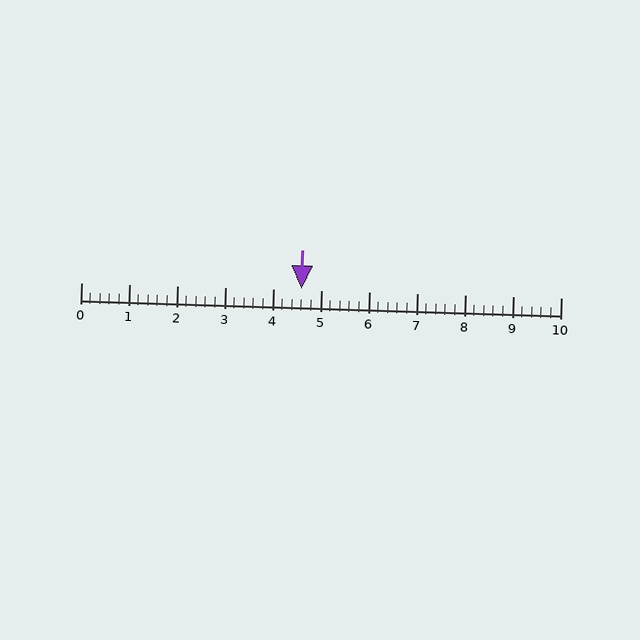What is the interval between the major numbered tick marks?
The major tick marks are spaced 1 units apart.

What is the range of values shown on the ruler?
The ruler shows values from 0 to 10.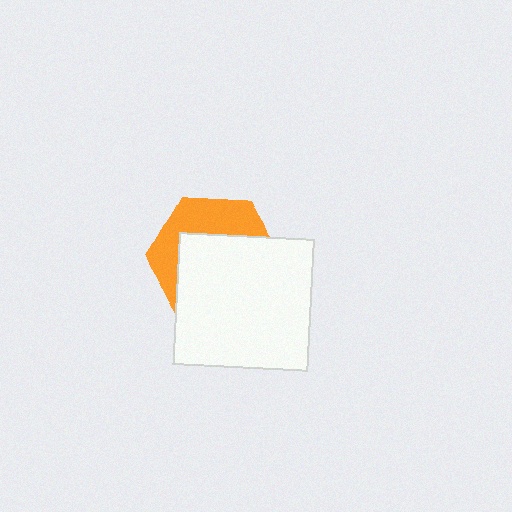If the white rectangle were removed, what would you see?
You would see the complete orange hexagon.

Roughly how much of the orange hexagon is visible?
A small part of it is visible (roughly 37%).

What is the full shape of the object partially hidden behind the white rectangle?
The partially hidden object is an orange hexagon.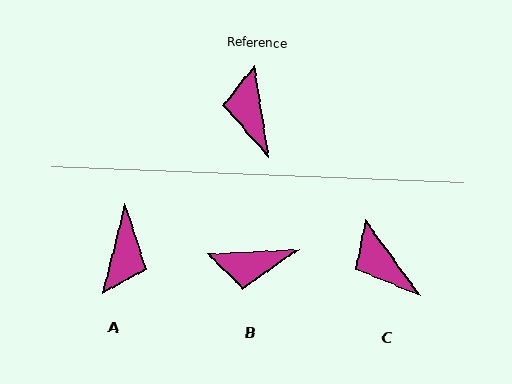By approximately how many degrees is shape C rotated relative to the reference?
Approximately 27 degrees counter-clockwise.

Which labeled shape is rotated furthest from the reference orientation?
A, about 157 degrees away.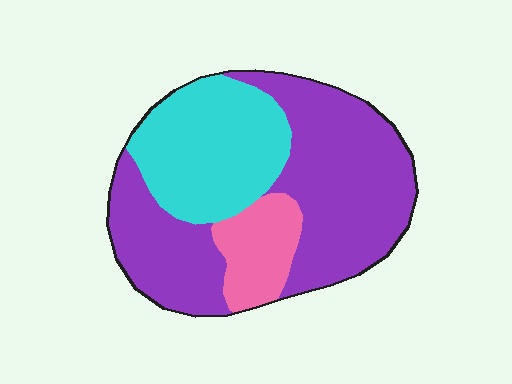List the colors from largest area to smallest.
From largest to smallest: purple, cyan, pink.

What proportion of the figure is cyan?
Cyan covers roughly 30% of the figure.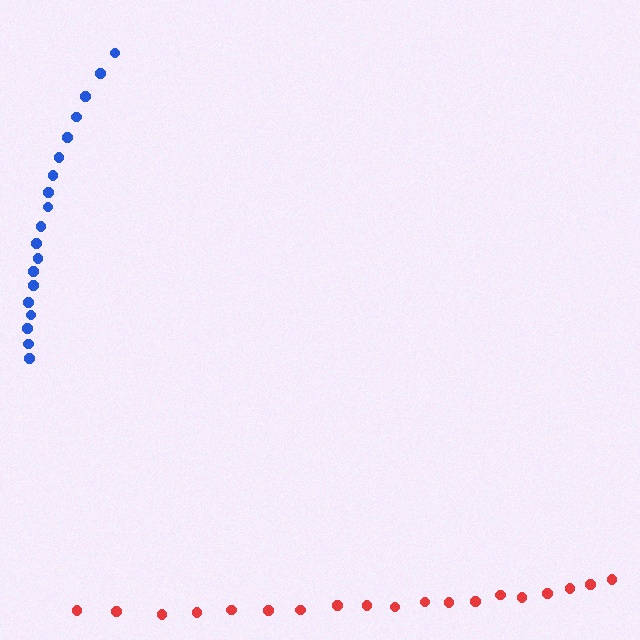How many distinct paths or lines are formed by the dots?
There are 2 distinct paths.